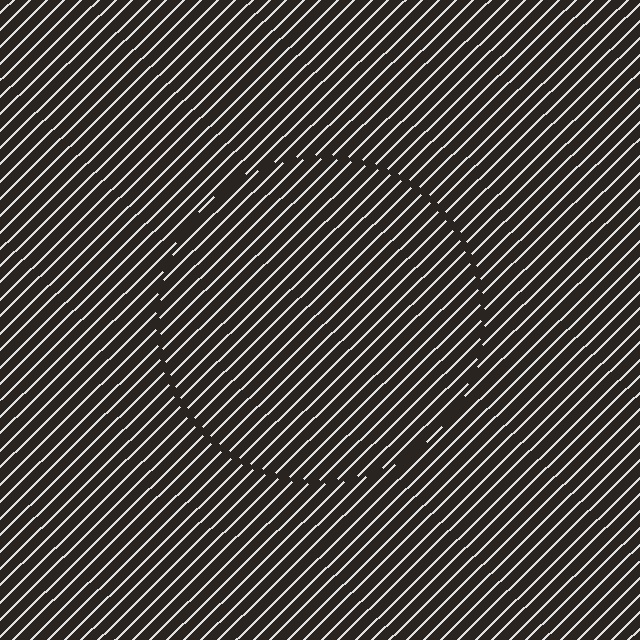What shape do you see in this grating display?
An illusory circle. The interior of the shape contains the same grating, shifted by half a period — the contour is defined by the phase discontinuity where line-ends from the inner and outer gratings abut.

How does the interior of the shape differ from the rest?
The interior of the shape contains the same grating, shifted by half a period — the contour is defined by the phase discontinuity where line-ends from the inner and outer gratings abut.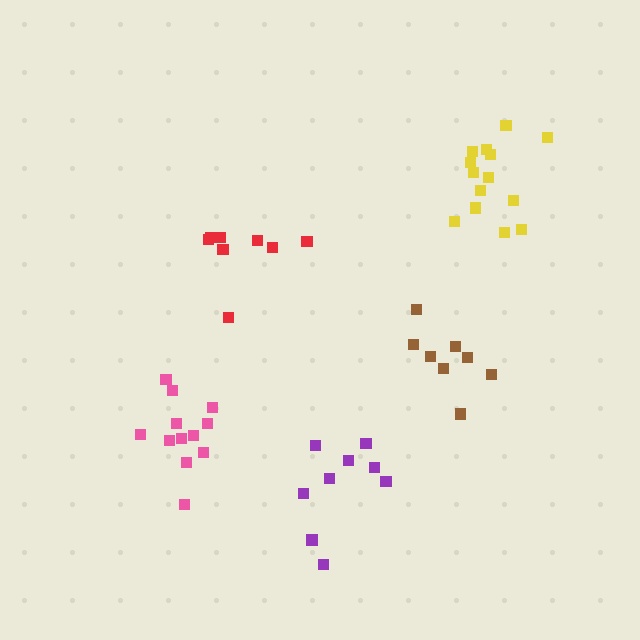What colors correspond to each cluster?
The clusters are colored: purple, pink, red, brown, yellow.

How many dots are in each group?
Group 1: 9 dots, Group 2: 12 dots, Group 3: 8 dots, Group 4: 8 dots, Group 5: 14 dots (51 total).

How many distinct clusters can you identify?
There are 5 distinct clusters.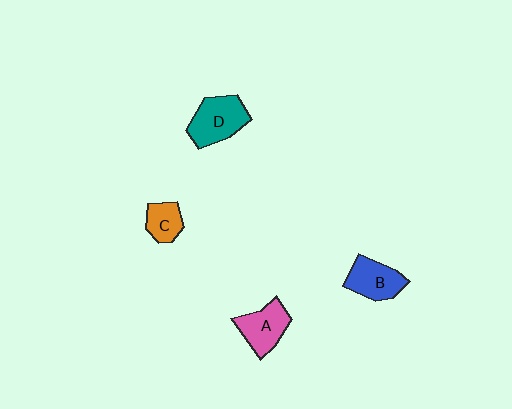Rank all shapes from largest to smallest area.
From largest to smallest: D (teal), B (blue), A (pink), C (orange).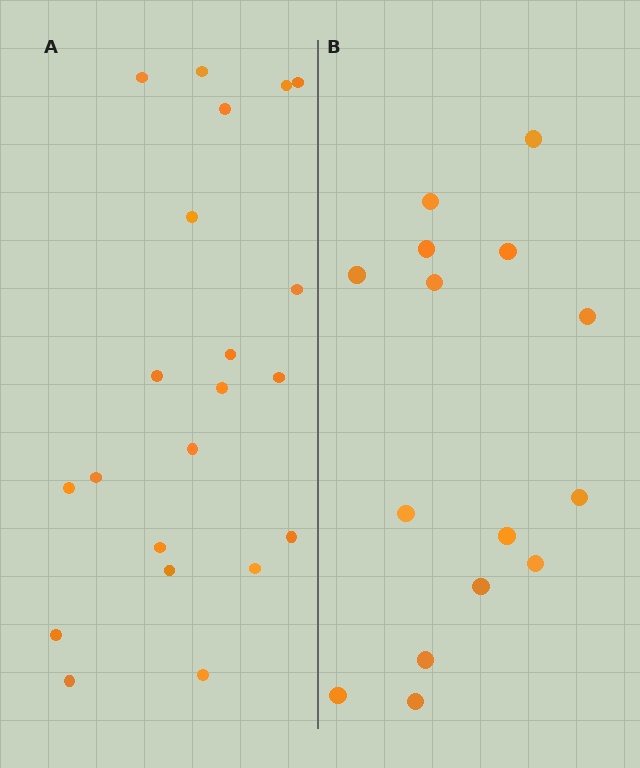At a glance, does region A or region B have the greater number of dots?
Region A (the left region) has more dots.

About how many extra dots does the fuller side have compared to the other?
Region A has about 6 more dots than region B.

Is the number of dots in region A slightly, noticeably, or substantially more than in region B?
Region A has noticeably more, but not dramatically so. The ratio is roughly 1.4 to 1.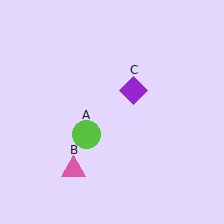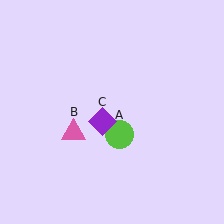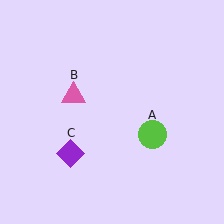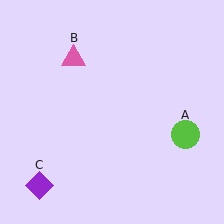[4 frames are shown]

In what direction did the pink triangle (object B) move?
The pink triangle (object B) moved up.